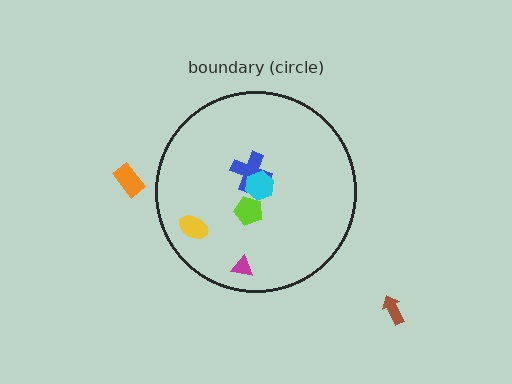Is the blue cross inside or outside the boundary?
Inside.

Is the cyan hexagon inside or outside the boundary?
Inside.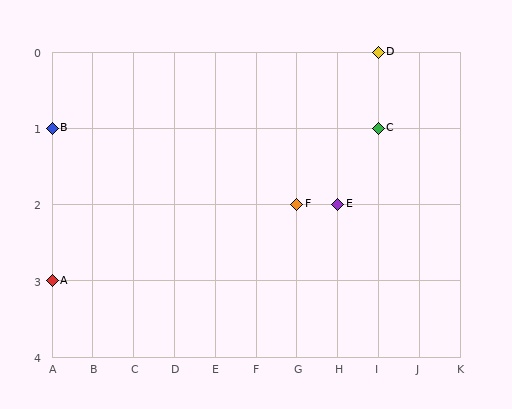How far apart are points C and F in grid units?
Points C and F are 2 columns and 1 row apart (about 2.2 grid units diagonally).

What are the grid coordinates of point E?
Point E is at grid coordinates (H, 2).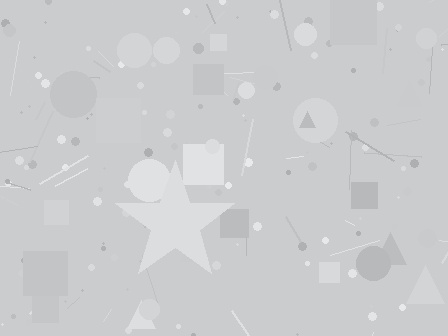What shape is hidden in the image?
A star is hidden in the image.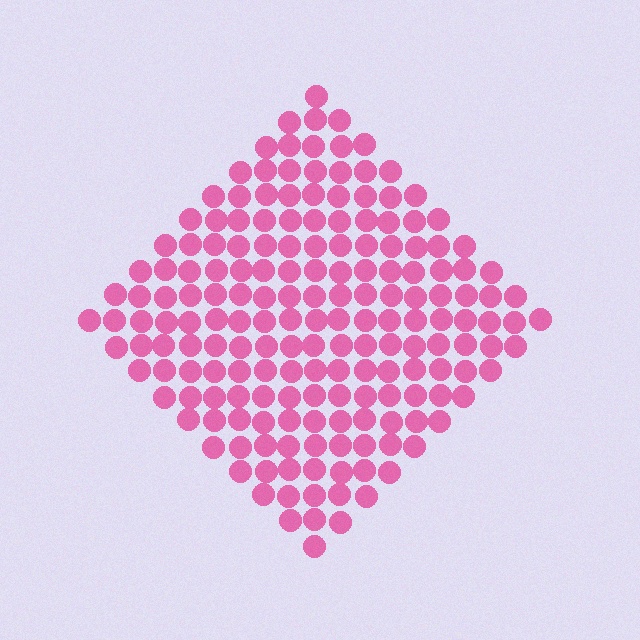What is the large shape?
The large shape is a diamond.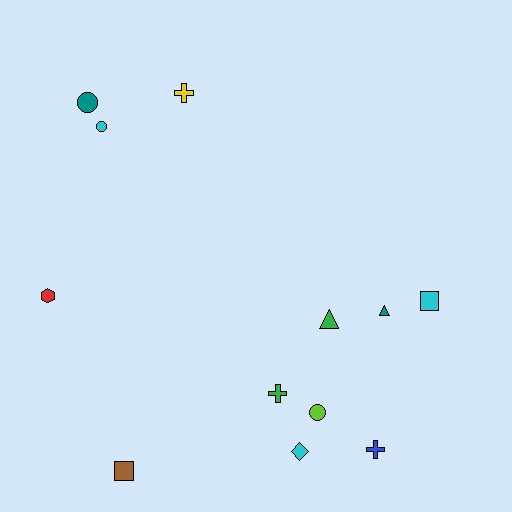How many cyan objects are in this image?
There are 3 cyan objects.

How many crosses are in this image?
There are 3 crosses.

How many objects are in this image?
There are 12 objects.